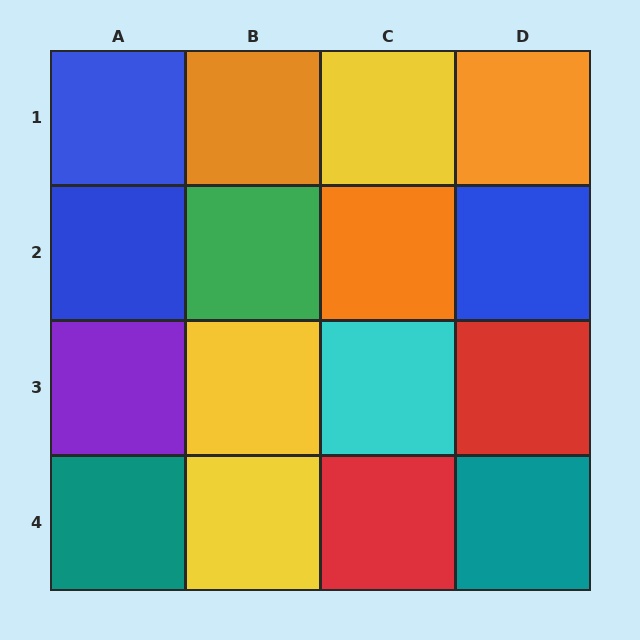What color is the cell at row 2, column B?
Green.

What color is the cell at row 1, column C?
Yellow.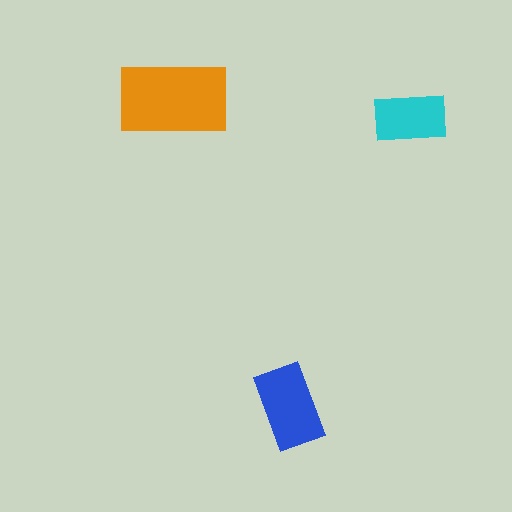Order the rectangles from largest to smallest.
the orange one, the blue one, the cyan one.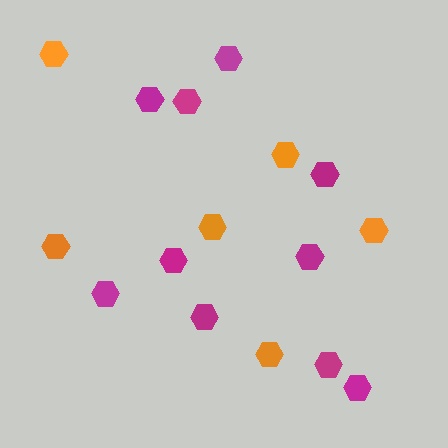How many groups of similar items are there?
There are 2 groups: one group of magenta hexagons (10) and one group of orange hexagons (6).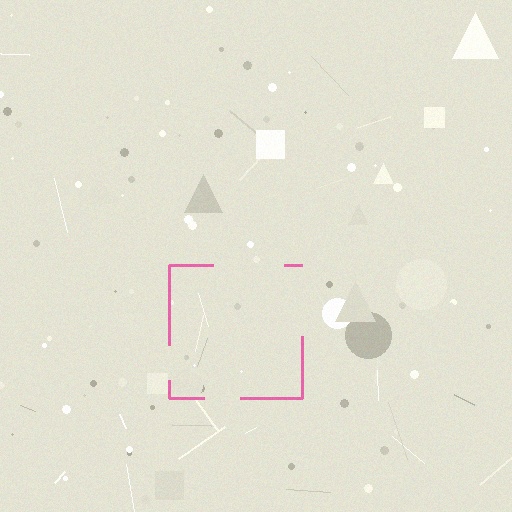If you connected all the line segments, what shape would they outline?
They would outline a square.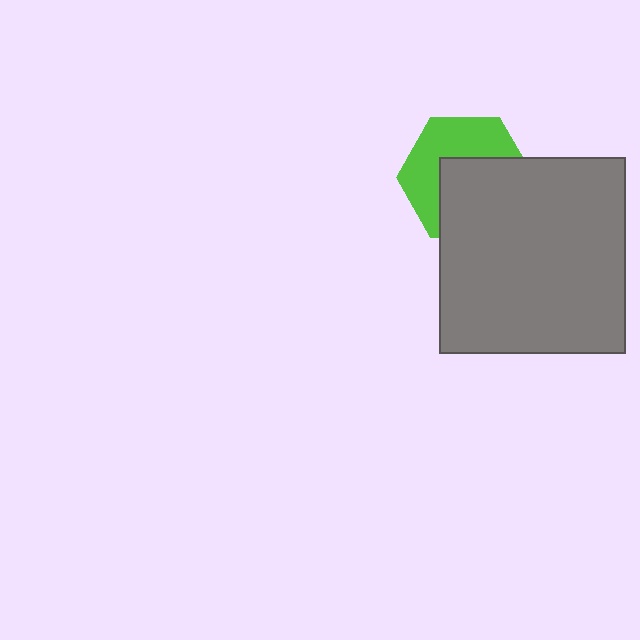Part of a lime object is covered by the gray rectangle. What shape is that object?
It is a hexagon.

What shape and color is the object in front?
The object in front is a gray rectangle.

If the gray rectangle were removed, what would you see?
You would see the complete lime hexagon.